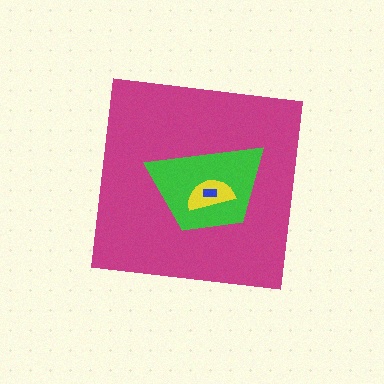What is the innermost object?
The blue rectangle.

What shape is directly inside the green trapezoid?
The yellow semicircle.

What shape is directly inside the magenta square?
The green trapezoid.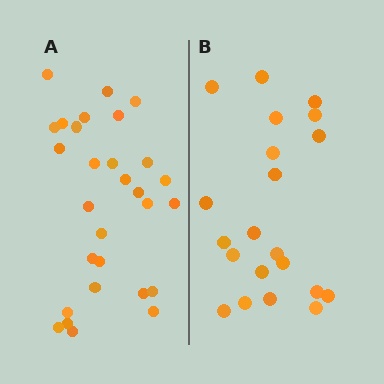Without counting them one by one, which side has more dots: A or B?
Region A (the left region) has more dots.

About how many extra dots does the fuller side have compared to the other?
Region A has roughly 8 or so more dots than region B.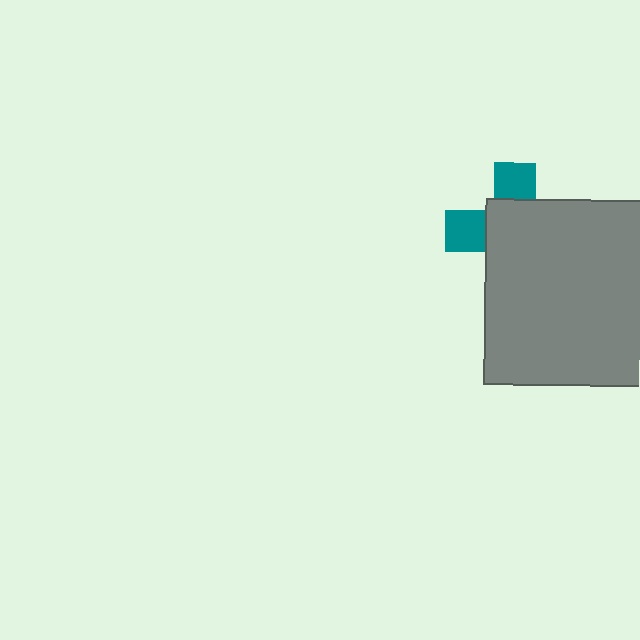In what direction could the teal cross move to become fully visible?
The teal cross could move toward the upper-left. That would shift it out from behind the gray square entirely.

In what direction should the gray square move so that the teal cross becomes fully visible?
The gray square should move toward the lower-right. That is the shortest direction to clear the overlap and leave the teal cross fully visible.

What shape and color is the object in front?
The object in front is a gray square.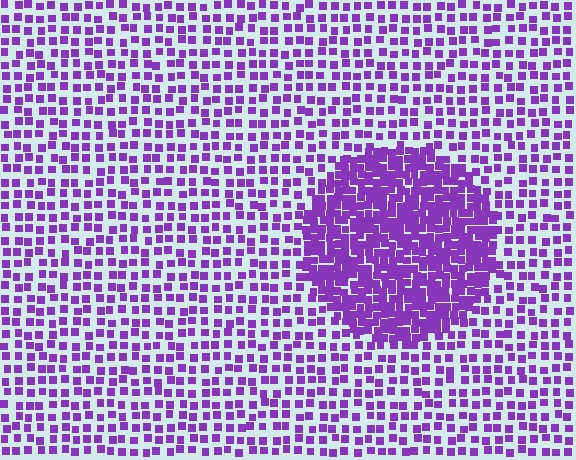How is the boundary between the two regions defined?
The boundary is defined by a change in element density (approximately 2.3x ratio). All elements are the same color, size, and shape.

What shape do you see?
I see a circle.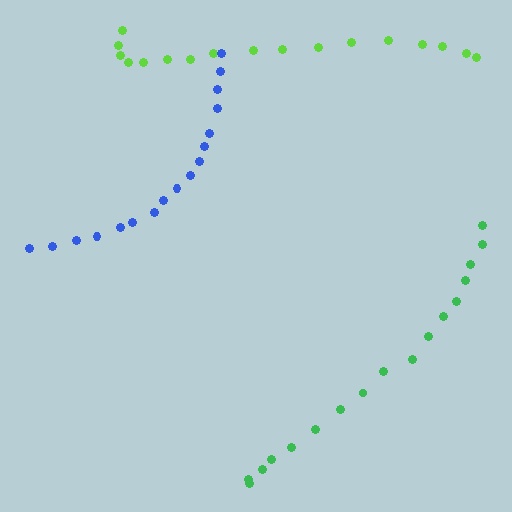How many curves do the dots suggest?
There are 3 distinct paths.